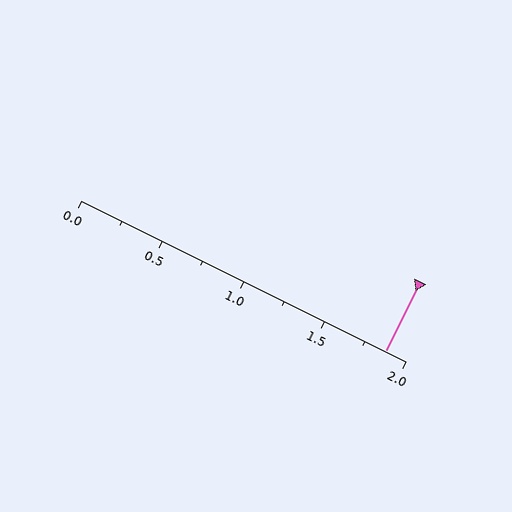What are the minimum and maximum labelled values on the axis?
The axis runs from 0.0 to 2.0.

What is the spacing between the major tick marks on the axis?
The major ticks are spaced 0.5 apart.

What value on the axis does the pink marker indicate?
The marker indicates approximately 1.88.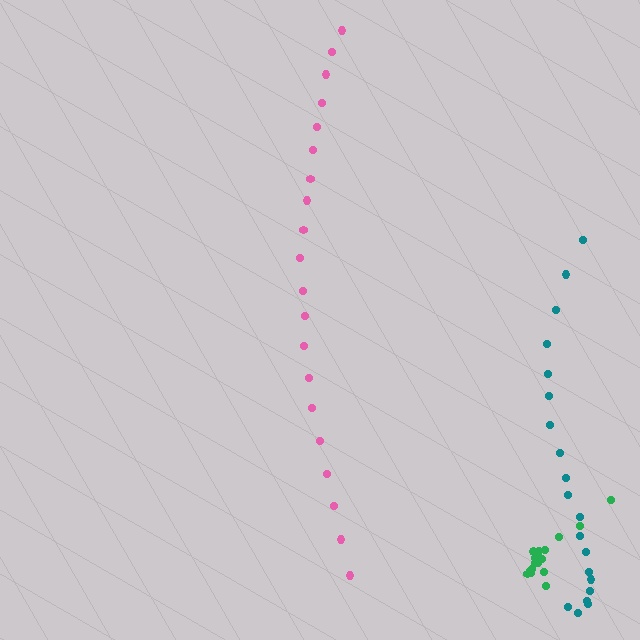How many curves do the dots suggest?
There are 3 distinct paths.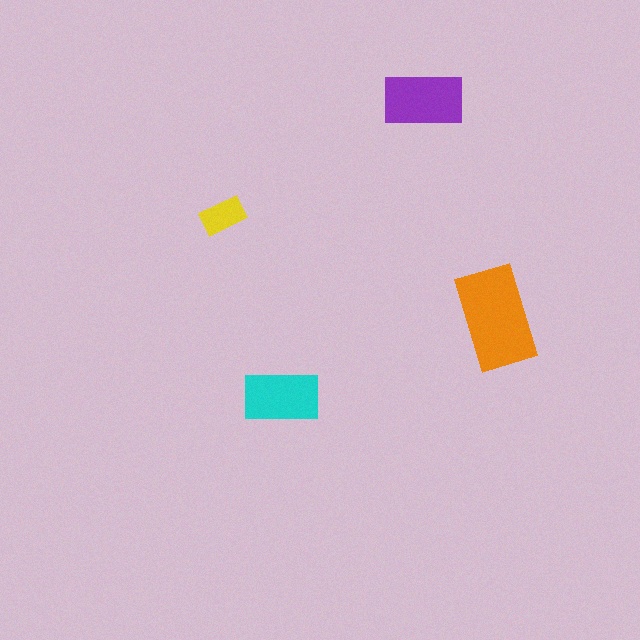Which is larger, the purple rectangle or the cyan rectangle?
The purple one.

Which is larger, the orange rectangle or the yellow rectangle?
The orange one.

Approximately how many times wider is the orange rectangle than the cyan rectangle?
About 1.5 times wider.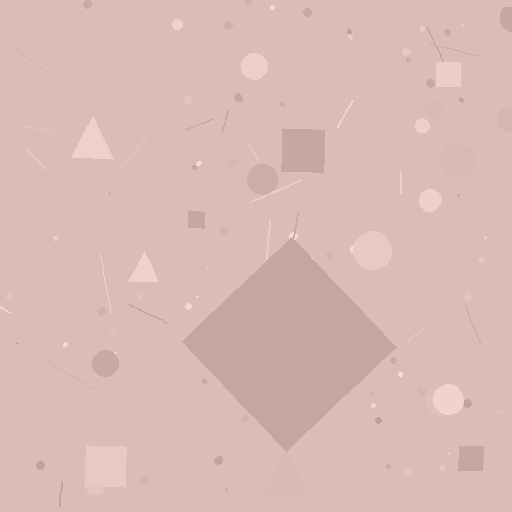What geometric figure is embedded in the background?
A diamond is embedded in the background.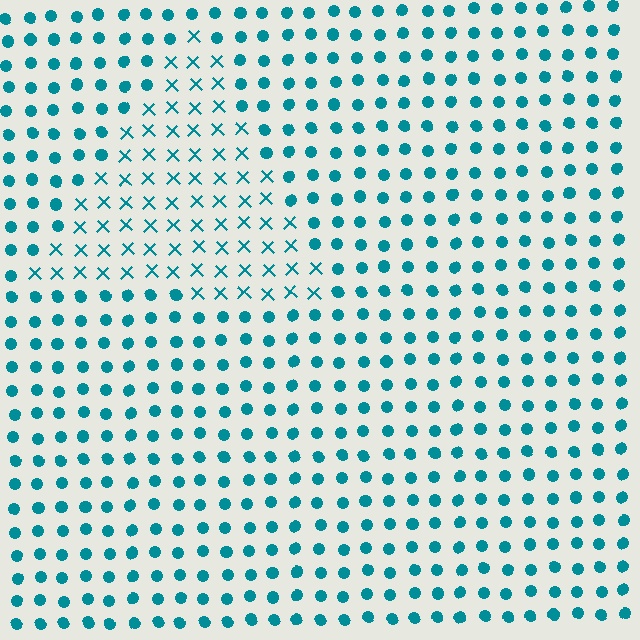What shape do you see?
I see a triangle.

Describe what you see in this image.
The image is filled with small teal elements arranged in a uniform grid. A triangle-shaped region contains X marks, while the surrounding area contains circles. The boundary is defined purely by the change in element shape.